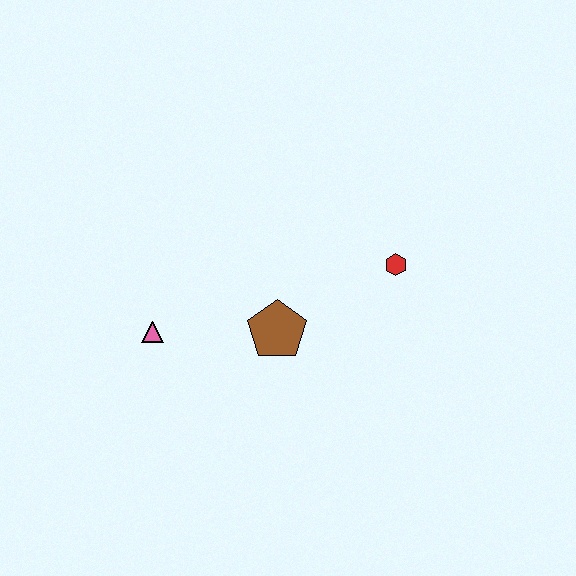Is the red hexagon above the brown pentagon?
Yes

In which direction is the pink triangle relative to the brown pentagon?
The pink triangle is to the left of the brown pentagon.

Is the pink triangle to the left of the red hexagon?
Yes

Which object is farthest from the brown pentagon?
The red hexagon is farthest from the brown pentagon.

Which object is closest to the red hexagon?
The brown pentagon is closest to the red hexagon.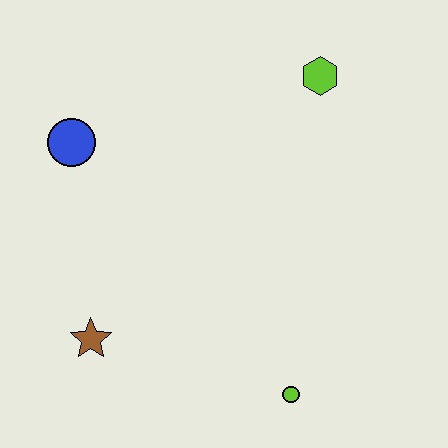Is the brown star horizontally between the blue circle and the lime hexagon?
Yes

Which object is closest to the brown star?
The blue circle is closest to the brown star.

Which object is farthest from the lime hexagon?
The brown star is farthest from the lime hexagon.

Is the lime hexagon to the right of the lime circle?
Yes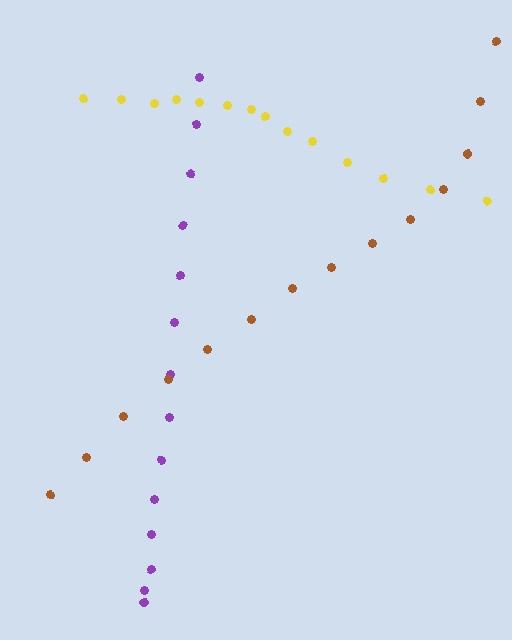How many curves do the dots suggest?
There are 3 distinct paths.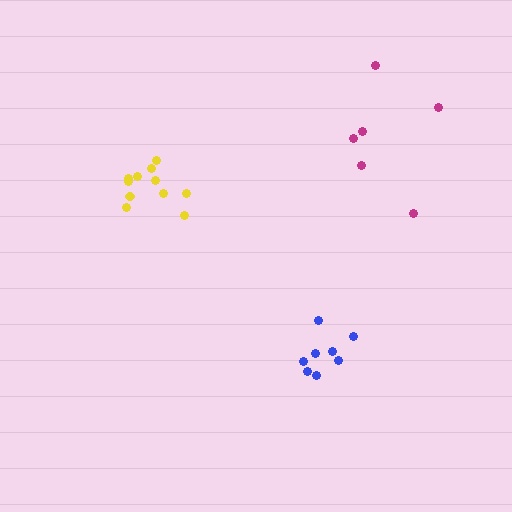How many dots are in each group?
Group 1: 8 dots, Group 2: 11 dots, Group 3: 6 dots (25 total).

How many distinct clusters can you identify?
There are 3 distinct clusters.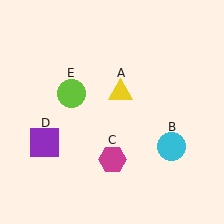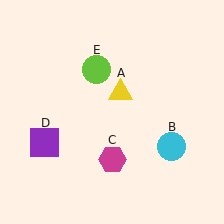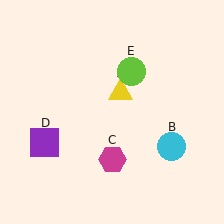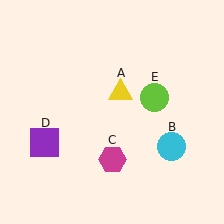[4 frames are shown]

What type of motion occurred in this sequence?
The lime circle (object E) rotated clockwise around the center of the scene.